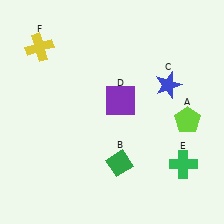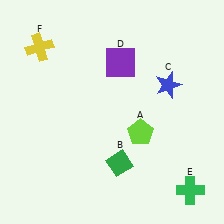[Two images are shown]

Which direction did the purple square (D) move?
The purple square (D) moved up.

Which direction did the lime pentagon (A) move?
The lime pentagon (A) moved left.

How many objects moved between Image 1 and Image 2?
3 objects moved between the two images.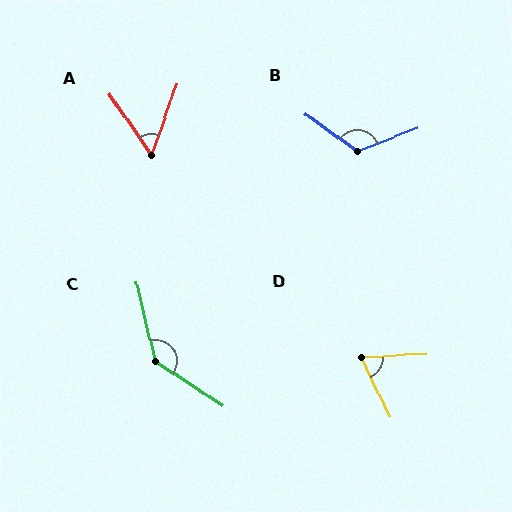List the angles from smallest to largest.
A (54°), D (68°), B (123°), C (137°).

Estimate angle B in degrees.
Approximately 123 degrees.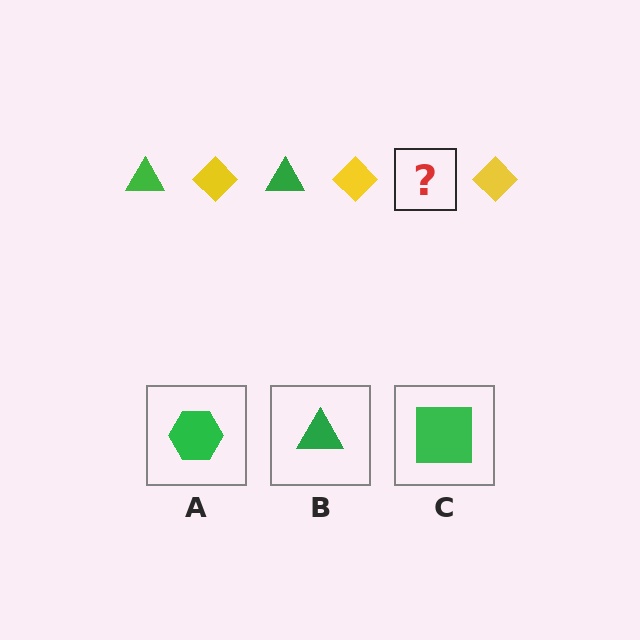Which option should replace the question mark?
Option B.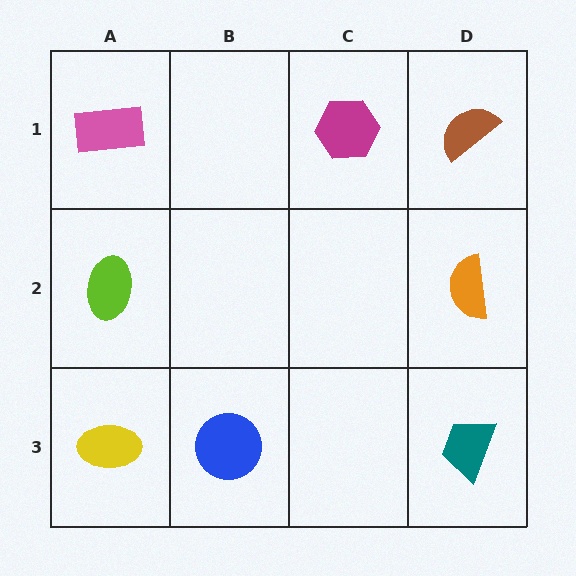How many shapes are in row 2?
2 shapes.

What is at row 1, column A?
A pink rectangle.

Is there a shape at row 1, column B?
No, that cell is empty.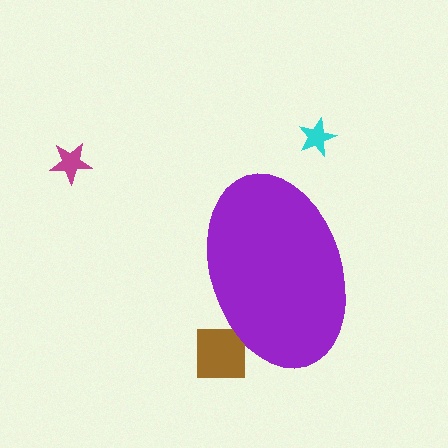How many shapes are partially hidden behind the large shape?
1 shape is partially hidden.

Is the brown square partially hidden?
Yes, the brown square is partially hidden behind the purple ellipse.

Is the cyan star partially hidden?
No, the cyan star is fully visible.